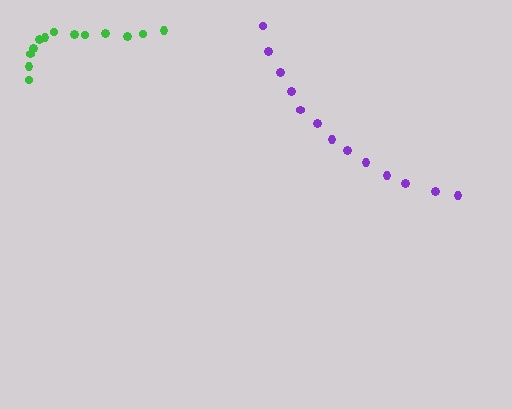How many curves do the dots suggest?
There are 2 distinct paths.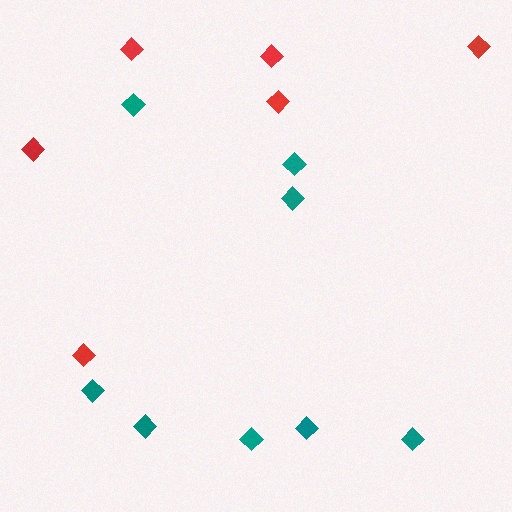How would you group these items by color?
There are 2 groups: one group of red diamonds (6) and one group of teal diamonds (8).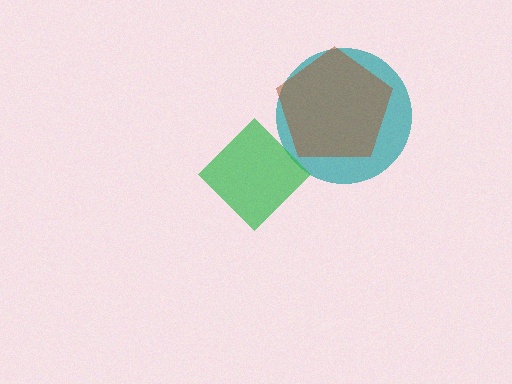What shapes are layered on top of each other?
The layered shapes are: a teal circle, a brown pentagon, a green diamond.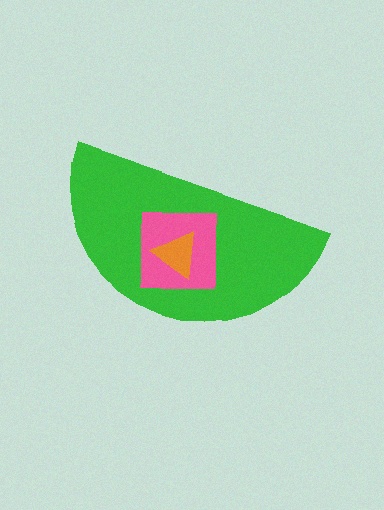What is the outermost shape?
The green semicircle.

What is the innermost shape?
The orange triangle.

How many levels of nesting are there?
3.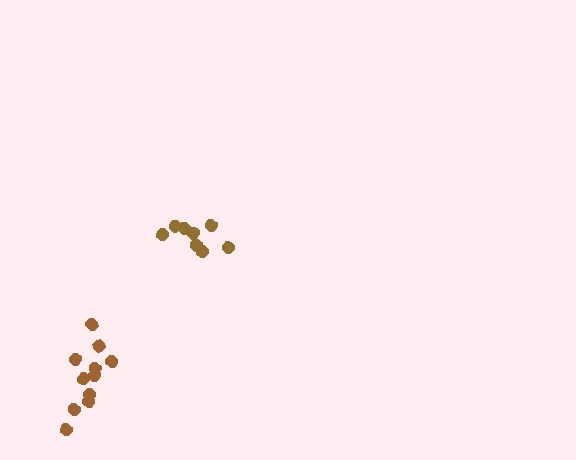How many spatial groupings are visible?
There are 2 spatial groupings.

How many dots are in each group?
Group 1: 8 dots, Group 2: 11 dots (19 total).